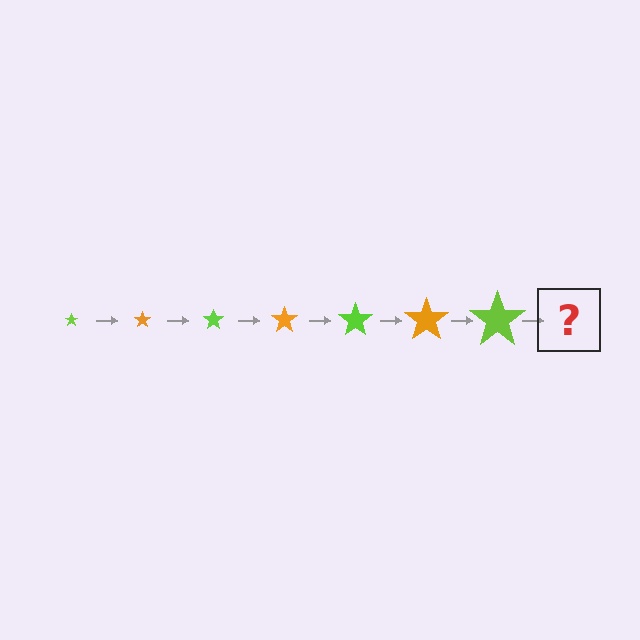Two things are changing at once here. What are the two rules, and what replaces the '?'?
The two rules are that the star grows larger each step and the color cycles through lime and orange. The '?' should be an orange star, larger than the previous one.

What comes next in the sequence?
The next element should be an orange star, larger than the previous one.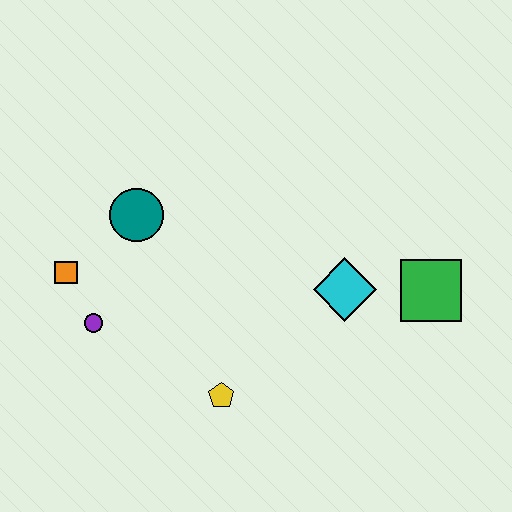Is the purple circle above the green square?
No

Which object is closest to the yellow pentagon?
The purple circle is closest to the yellow pentagon.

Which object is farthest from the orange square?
The green square is farthest from the orange square.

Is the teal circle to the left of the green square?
Yes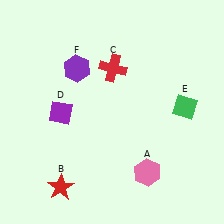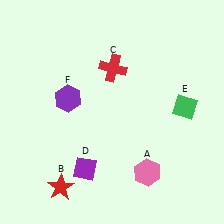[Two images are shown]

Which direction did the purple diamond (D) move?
The purple diamond (D) moved down.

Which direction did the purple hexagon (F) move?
The purple hexagon (F) moved down.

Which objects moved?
The objects that moved are: the purple diamond (D), the purple hexagon (F).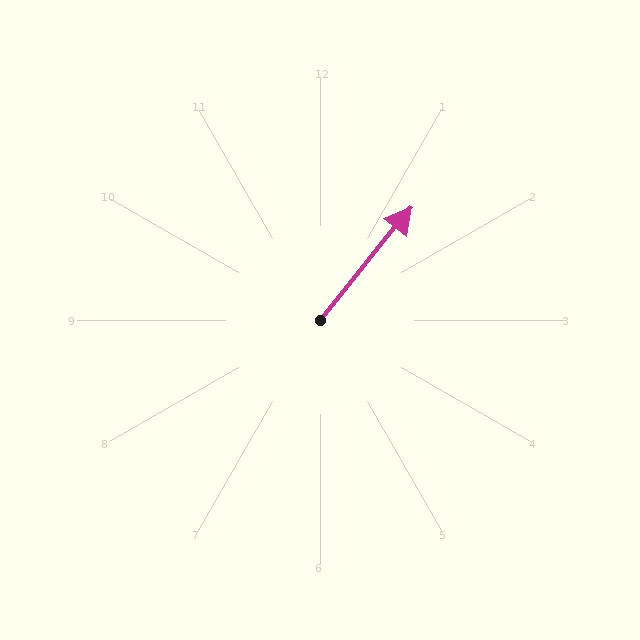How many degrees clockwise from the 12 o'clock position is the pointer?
Approximately 39 degrees.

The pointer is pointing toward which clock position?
Roughly 1 o'clock.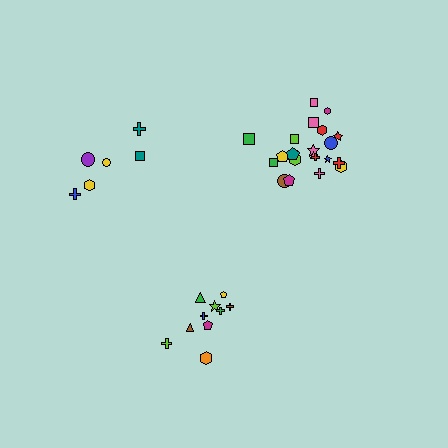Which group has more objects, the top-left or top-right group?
The top-right group.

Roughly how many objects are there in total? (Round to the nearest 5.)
Roughly 40 objects in total.